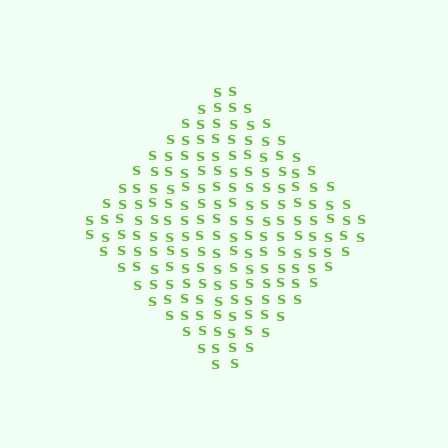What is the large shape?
The large shape is a diamond.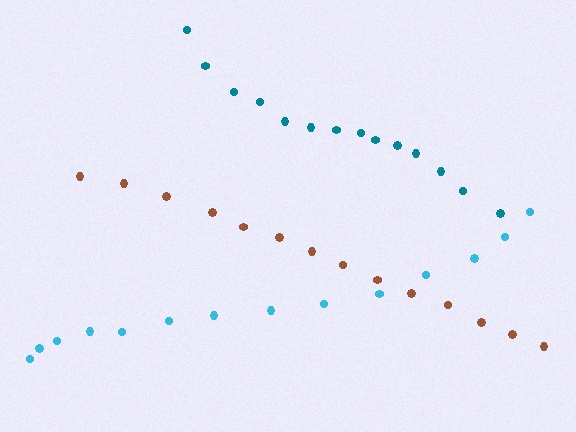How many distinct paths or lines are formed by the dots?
There are 3 distinct paths.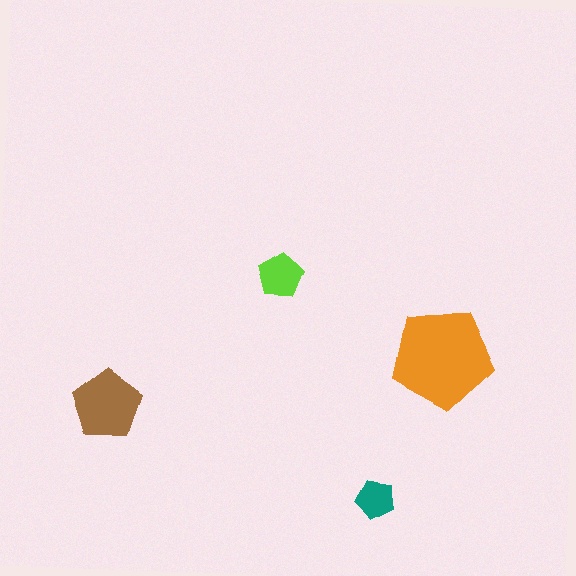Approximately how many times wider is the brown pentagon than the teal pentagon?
About 2 times wider.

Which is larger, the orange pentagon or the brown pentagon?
The orange one.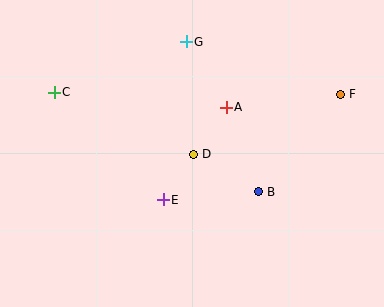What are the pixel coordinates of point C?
Point C is at (54, 92).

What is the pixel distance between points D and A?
The distance between D and A is 57 pixels.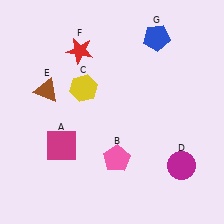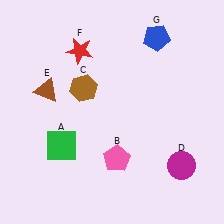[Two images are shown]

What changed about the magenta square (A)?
In Image 1, A is magenta. In Image 2, it changed to green.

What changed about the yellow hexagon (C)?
In Image 1, C is yellow. In Image 2, it changed to brown.